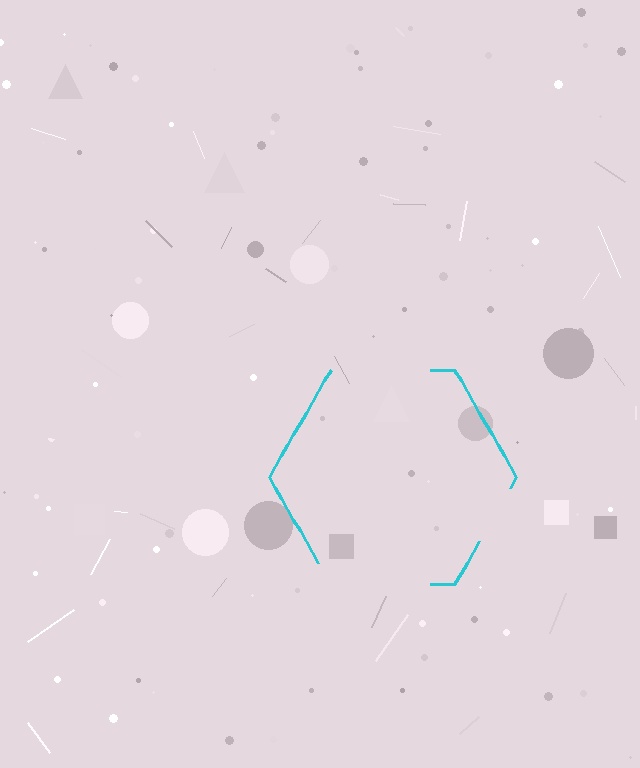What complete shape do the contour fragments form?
The contour fragments form a hexagon.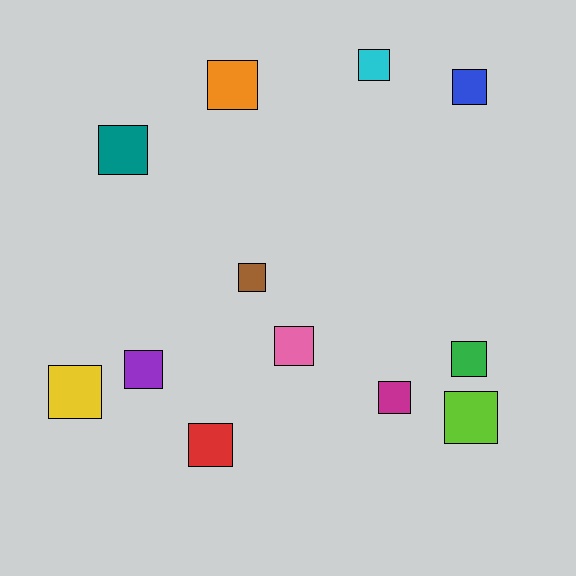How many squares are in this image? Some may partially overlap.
There are 12 squares.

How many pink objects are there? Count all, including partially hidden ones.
There is 1 pink object.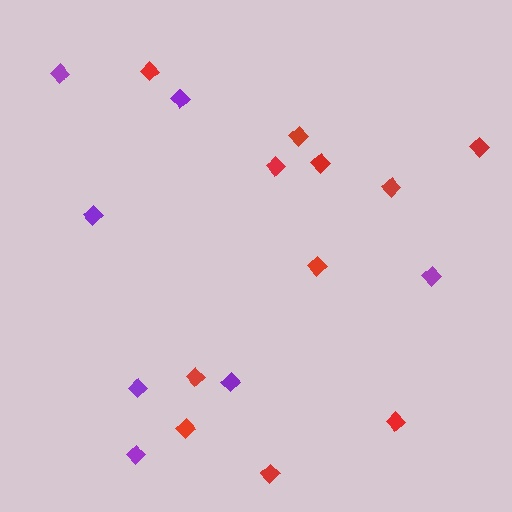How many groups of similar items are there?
There are 2 groups: one group of red diamonds (11) and one group of purple diamonds (7).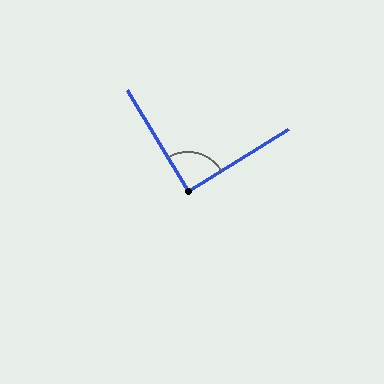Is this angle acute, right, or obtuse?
It is approximately a right angle.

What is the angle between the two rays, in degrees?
Approximately 89 degrees.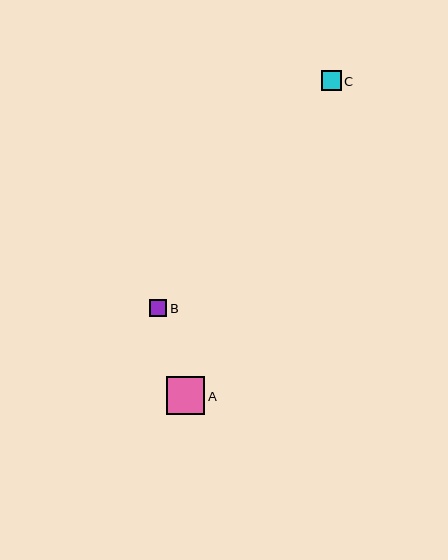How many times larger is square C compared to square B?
Square C is approximately 1.2 times the size of square B.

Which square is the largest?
Square A is the largest with a size of approximately 38 pixels.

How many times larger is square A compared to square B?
Square A is approximately 2.2 times the size of square B.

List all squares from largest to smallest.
From largest to smallest: A, C, B.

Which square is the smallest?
Square B is the smallest with a size of approximately 17 pixels.